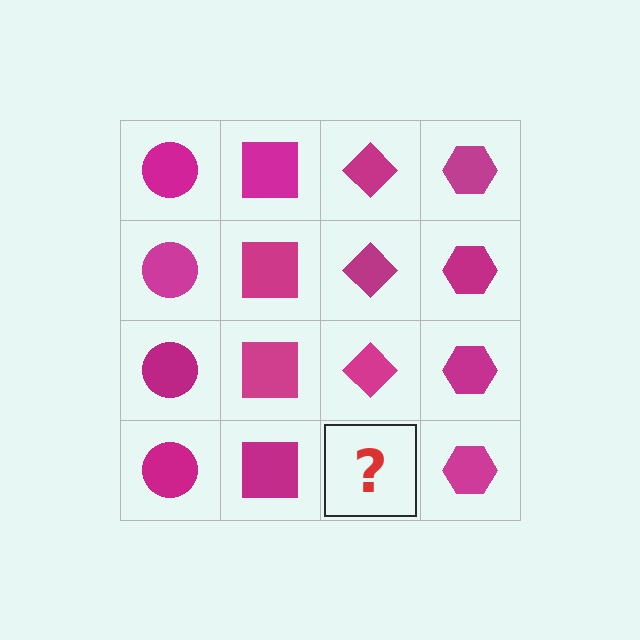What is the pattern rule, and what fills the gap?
The rule is that each column has a consistent shape. The gap should be filled with a magenta diamond.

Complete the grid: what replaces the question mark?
The question mark should be replaced with a magenta diamond.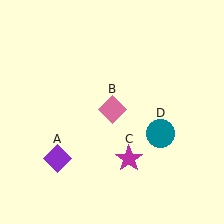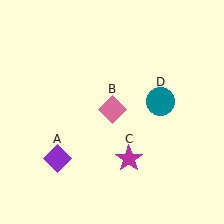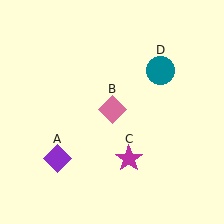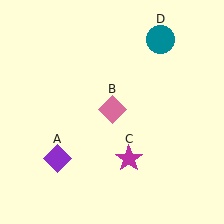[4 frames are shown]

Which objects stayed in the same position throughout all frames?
Purple diamond (object A) and pink diamond (object B) and magenta star (object C) remained stationary.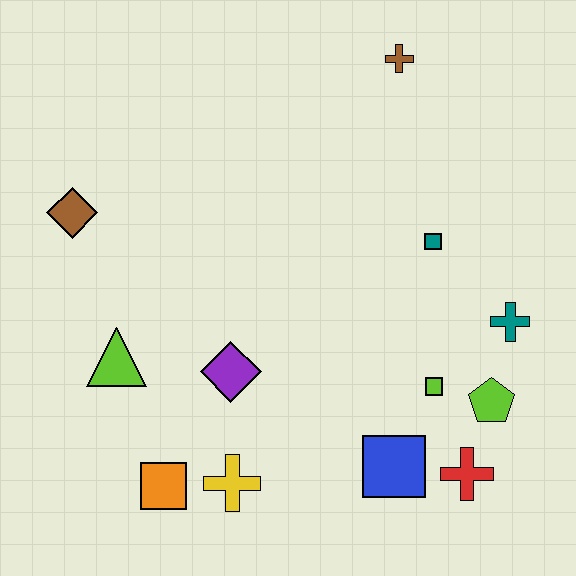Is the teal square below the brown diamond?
Yes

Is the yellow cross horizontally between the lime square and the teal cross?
No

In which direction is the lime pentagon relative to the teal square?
The lime pentagon is below the teal square.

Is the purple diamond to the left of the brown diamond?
No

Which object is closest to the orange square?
The yellow cross is closest to the orange square.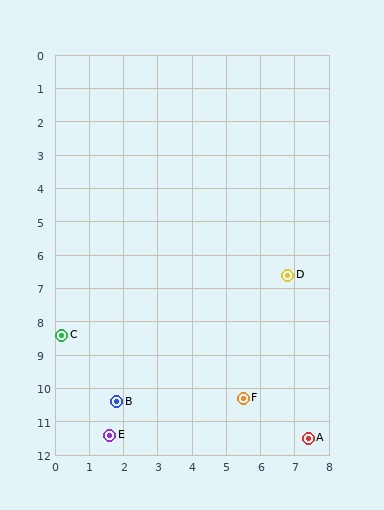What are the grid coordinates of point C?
Point C is at approximately (0.2, 8.4).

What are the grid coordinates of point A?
Point A is at approximately (7.4, 11.5).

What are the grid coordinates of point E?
Point E is at approximately (1.6, 11.4).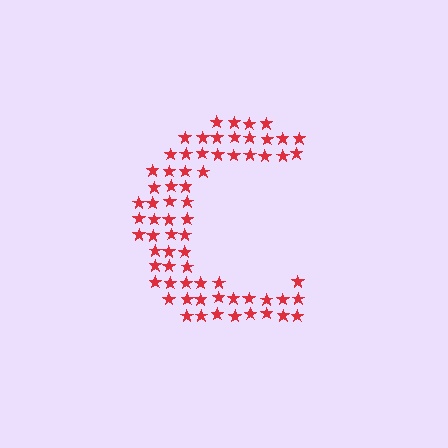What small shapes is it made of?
It is made of small stars.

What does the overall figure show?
The overall figure shows the letter C.